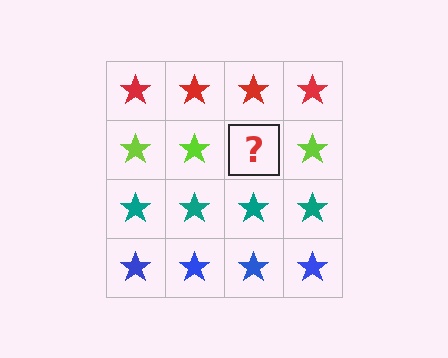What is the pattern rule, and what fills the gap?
The rule is that each row has a consistent color. The gap should be filled with a lime star.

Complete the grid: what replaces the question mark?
The question mark should be replaced with a lime star.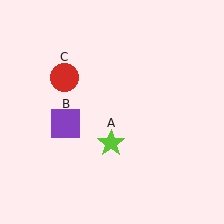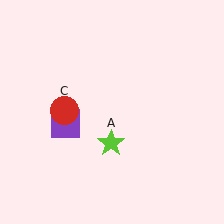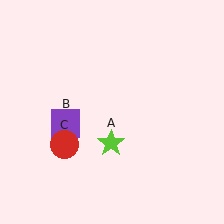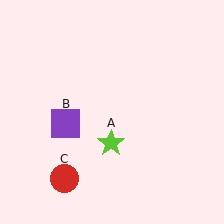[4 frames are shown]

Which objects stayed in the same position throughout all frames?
Lime star (object A) and purple square (object B) remained stationary.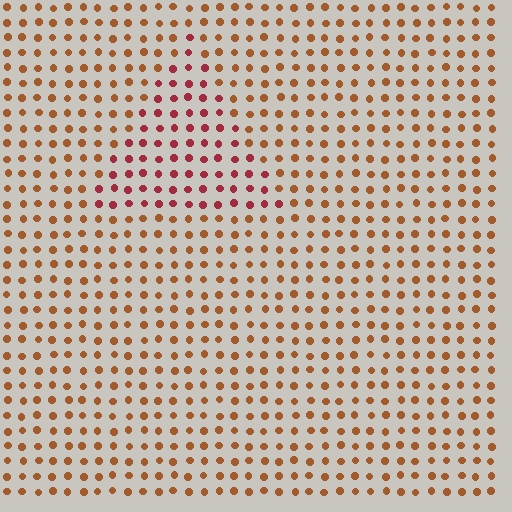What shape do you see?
I see a triangle.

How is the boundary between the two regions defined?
The boundary is defined purely by a slight shift in hue (about 34 degrees). Spacing, size, and orientation are identical on both sides.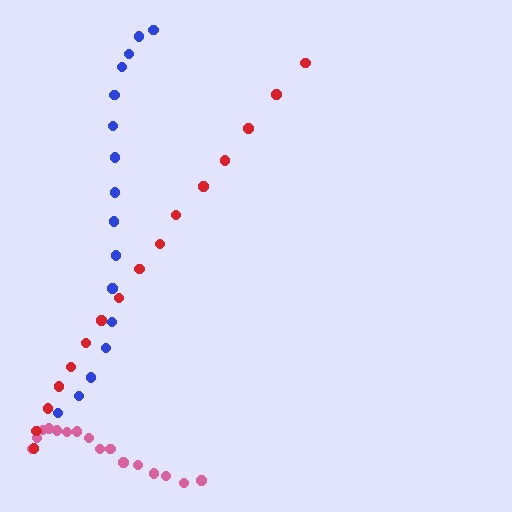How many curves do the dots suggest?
There are 3 distinct paths.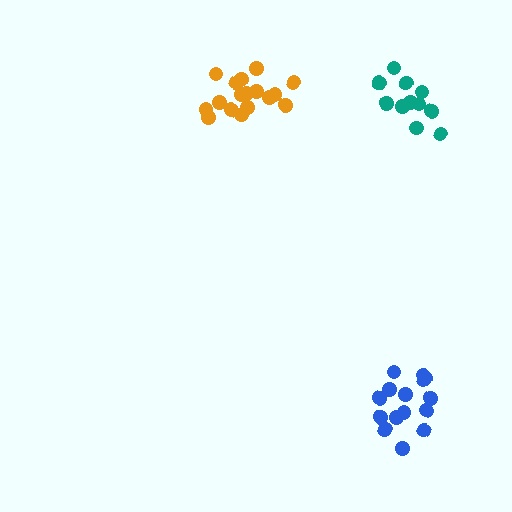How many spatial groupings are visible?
There are 3 spatial groupings.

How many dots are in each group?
Group 1: 15 dots, Group 2: 17 dots, Group 3: 11 dots (43 total).